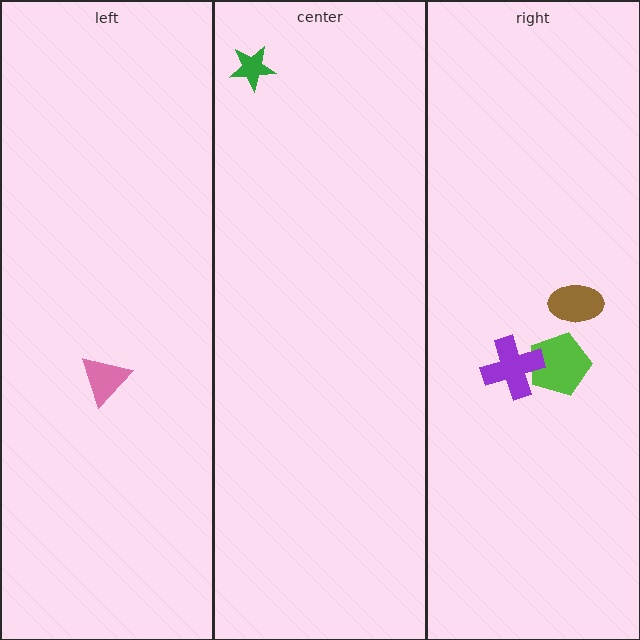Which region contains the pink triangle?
The left region.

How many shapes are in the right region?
3.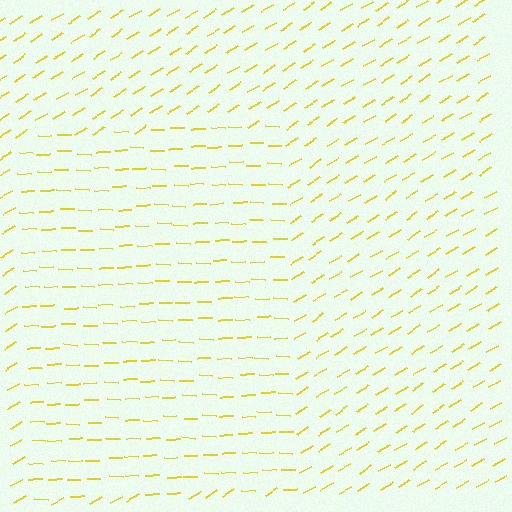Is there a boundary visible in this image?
Yes, there is a texture boundary formed by a change in line orientation.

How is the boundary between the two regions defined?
The boundary is defined purely by a change in line orientation (approximately 32 degrees difference). All lines are the same color and thickness.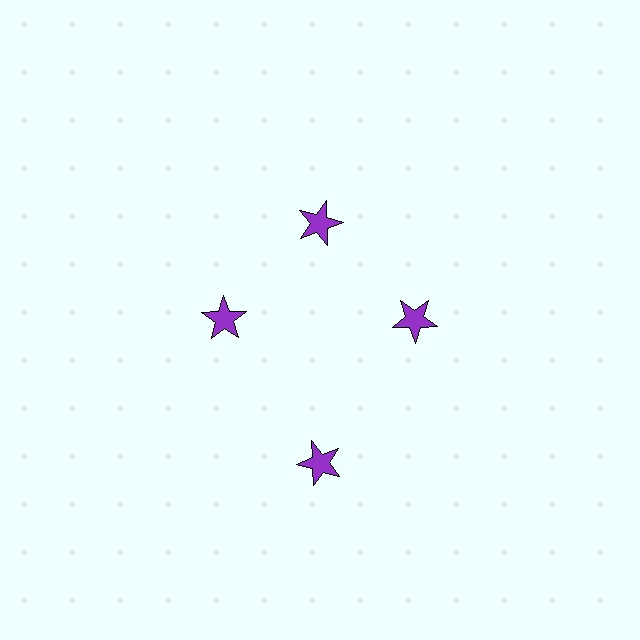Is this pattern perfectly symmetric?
No. The 4 purple stars are arranged in a ring, but one element near the 6 o'clock position is pushed outward from the center, breaking the 4-fold rotational symmetry.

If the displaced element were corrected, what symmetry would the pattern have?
It would have 4-fold rotational symmetry — the pattern would map onto itself every 90 degrees.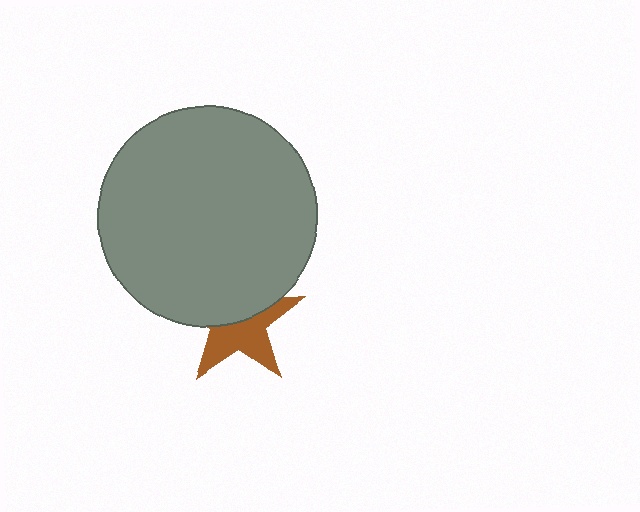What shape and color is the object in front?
The object in front is a gray circle.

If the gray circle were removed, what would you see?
You would see the complete brown star.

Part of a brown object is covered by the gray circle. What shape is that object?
It is a star.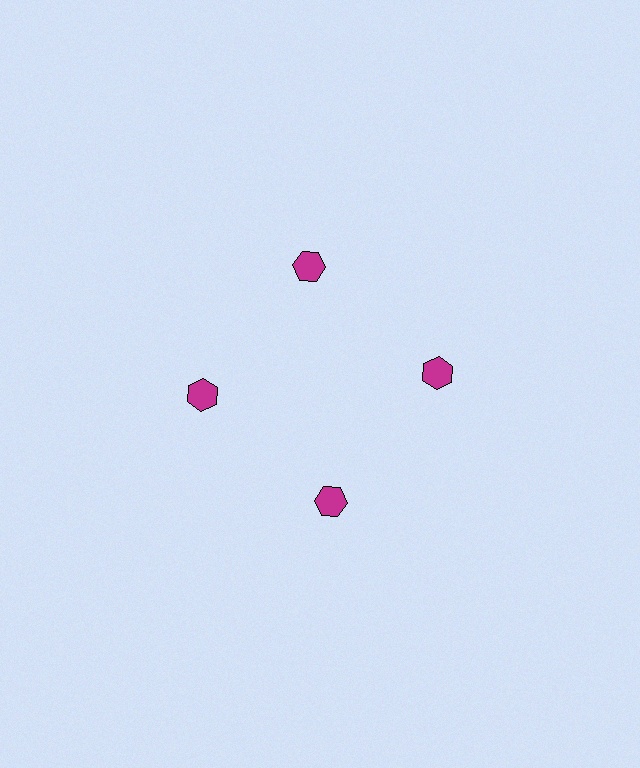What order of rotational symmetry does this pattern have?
This pattern has 4-fold rotational symmetry.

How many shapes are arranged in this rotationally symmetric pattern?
There are 4 shapes, arranged in 4 groups of 1.